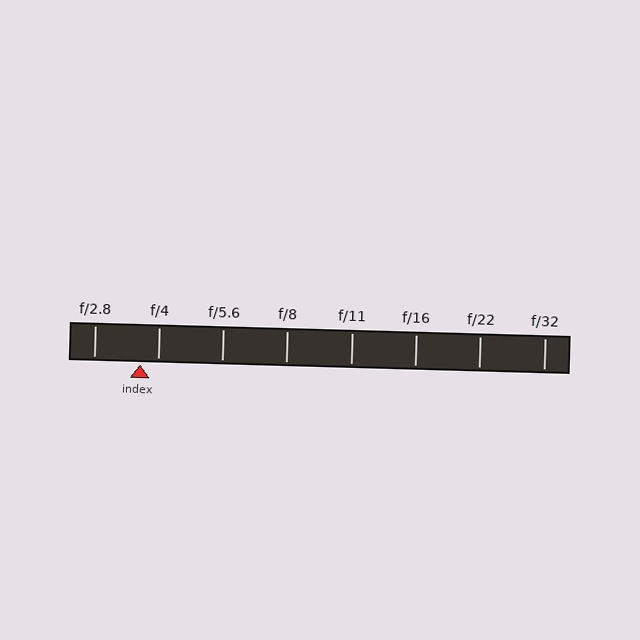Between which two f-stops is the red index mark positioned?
The index mark is between f/2.8 and f/4.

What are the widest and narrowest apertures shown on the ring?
The widest aperture shown is f/2.8 and the narrowest is f/32.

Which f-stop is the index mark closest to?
The index mark is closest to f/4.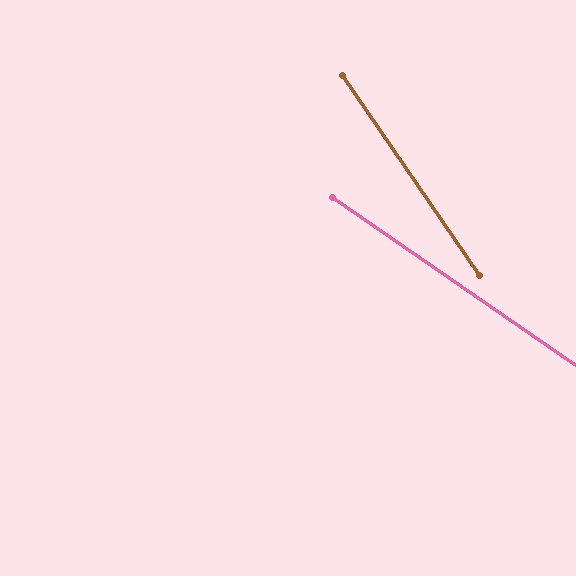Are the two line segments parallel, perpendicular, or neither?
Neither parallel nor perpendicular — they differ by about 21°.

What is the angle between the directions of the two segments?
Approximately 21 degrees.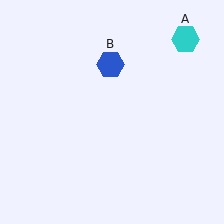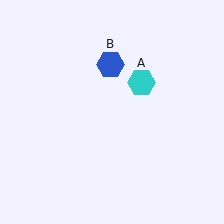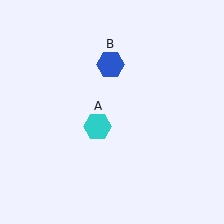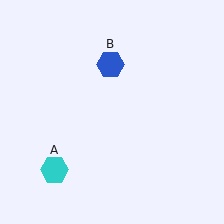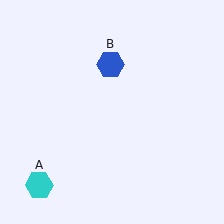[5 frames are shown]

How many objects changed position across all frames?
1 object changed position: cyan hexagon (object A).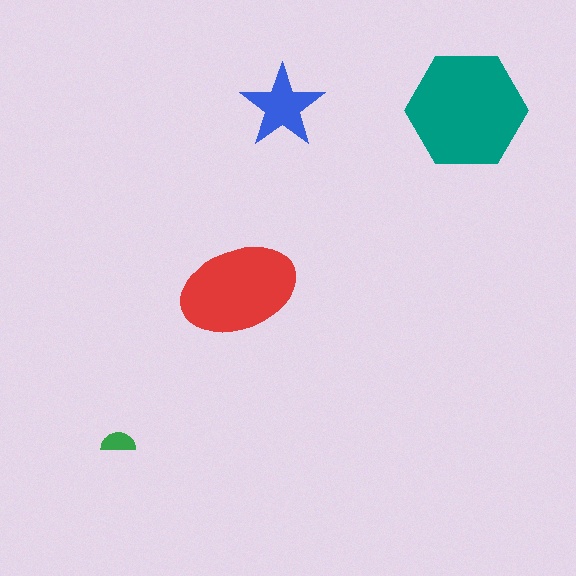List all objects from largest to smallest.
The teal hexagon, the red ellipse, the blue star, the green semicircle.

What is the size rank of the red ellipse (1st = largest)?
2nd.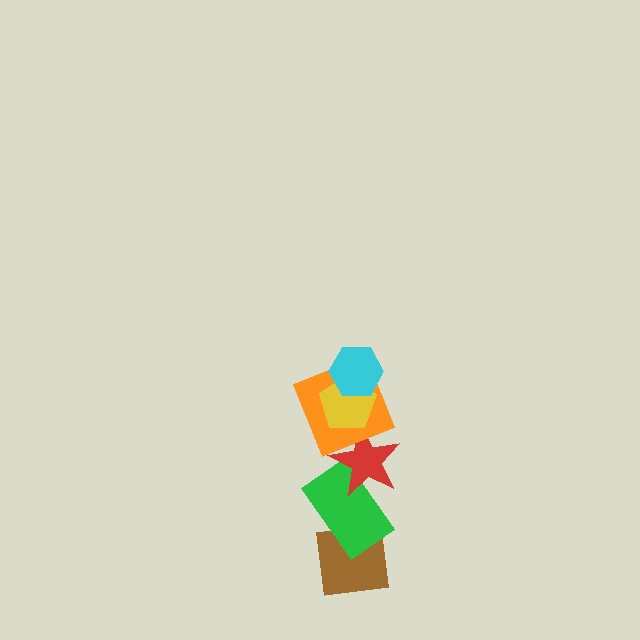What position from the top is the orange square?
The orange square is 3rd from the top.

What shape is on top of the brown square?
The green rectangle is on top of the brown square.